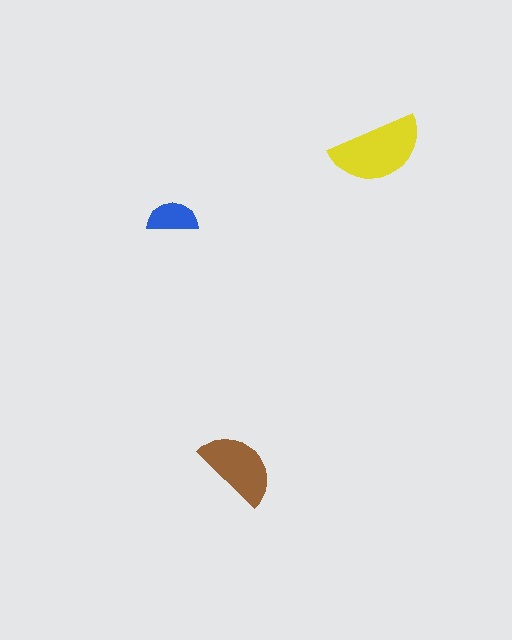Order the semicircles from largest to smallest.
the yellow one, the brown one, the blue one.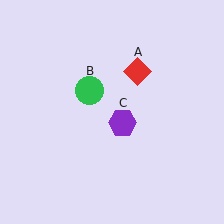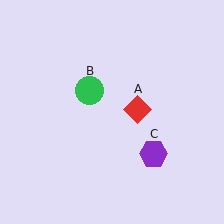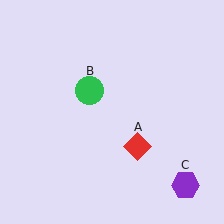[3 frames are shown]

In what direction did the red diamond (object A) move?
The red diamond (object A) moved down.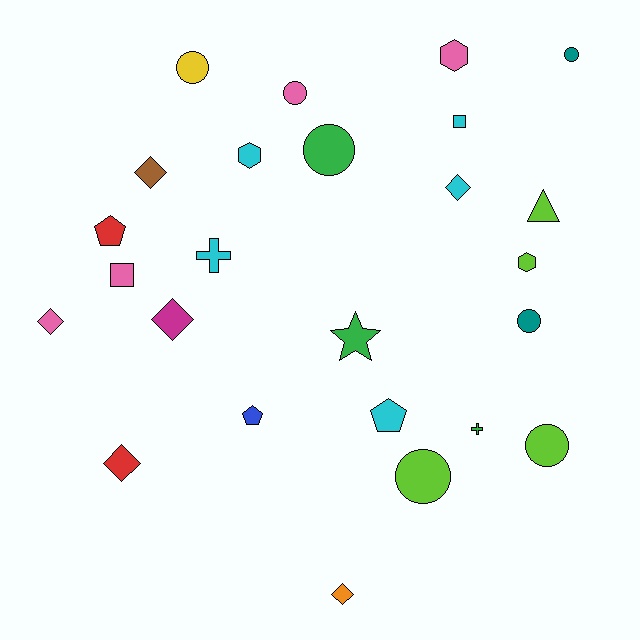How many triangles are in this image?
There is 1 triangle.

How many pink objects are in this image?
There are 4 pink objects.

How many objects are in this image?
There are 25 objects.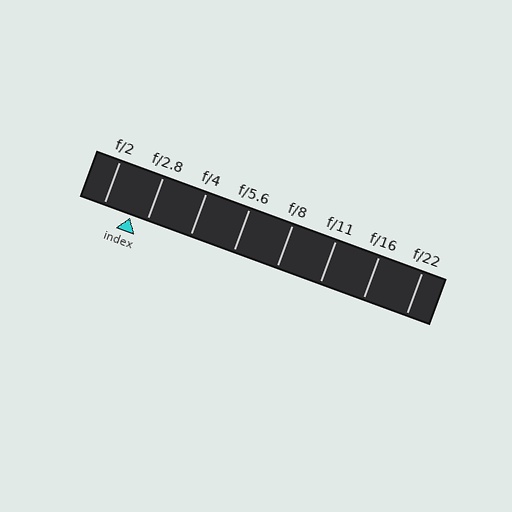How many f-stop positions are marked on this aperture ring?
There are 8 f-stop positions marked.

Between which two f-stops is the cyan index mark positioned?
The index mark is between f/2 and f/2.8.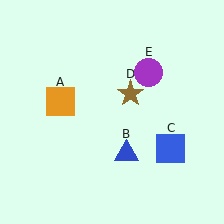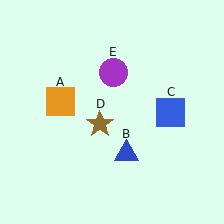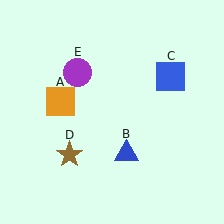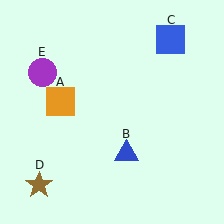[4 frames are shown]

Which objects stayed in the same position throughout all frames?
Orange square (object A) and blue triangle (object B) remained stationary.